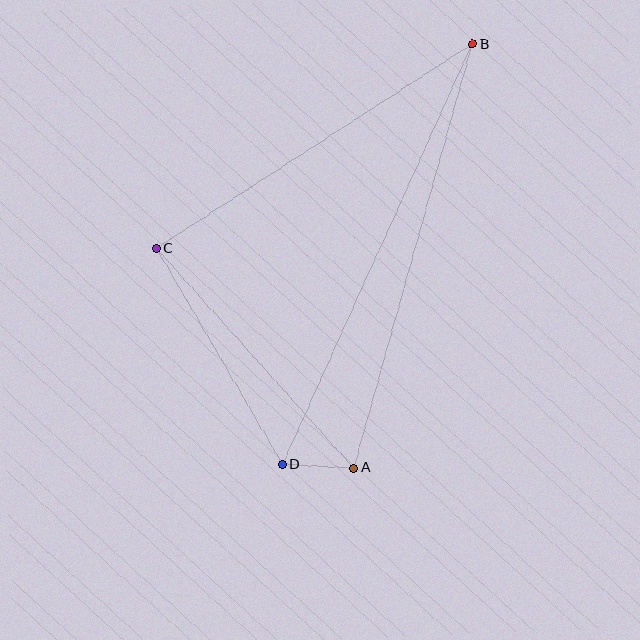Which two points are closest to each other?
Points A and D are closest to each other.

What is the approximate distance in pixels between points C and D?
The distance between C and D is approximately 250 pixels.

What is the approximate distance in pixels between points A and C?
The distance between A and C is approximately 296 pixels.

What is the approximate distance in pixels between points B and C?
The distance between B and C is approximately 376 pixels.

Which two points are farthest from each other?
Points B and D are farthest from each other.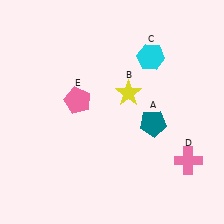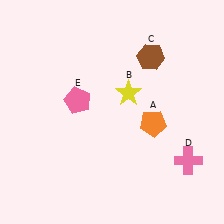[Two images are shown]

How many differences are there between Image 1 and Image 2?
There are 2 differences between the two images.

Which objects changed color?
A changed from teal to orange. C changed from cyan to brown.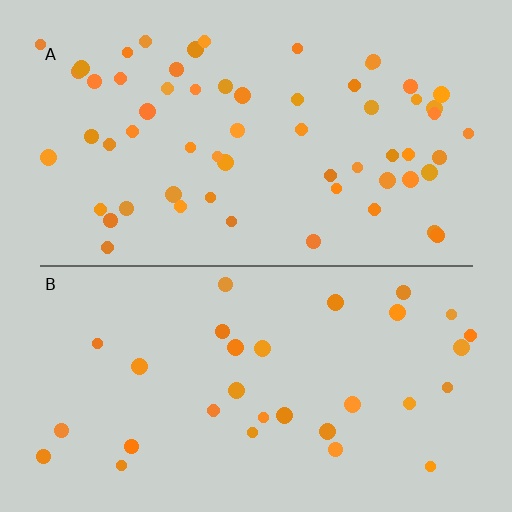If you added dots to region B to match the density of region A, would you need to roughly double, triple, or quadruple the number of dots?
Approximately double.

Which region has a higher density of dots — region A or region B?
A (the top).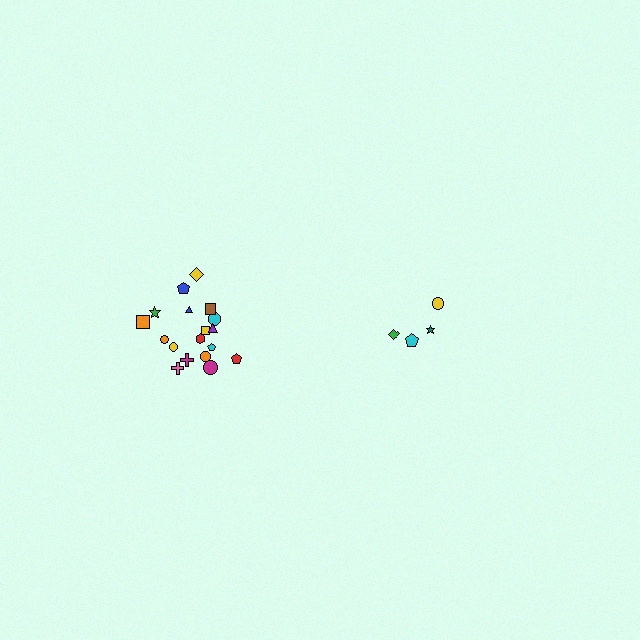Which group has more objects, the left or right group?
The left group.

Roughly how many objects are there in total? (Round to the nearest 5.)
Roughly 20 objects in total.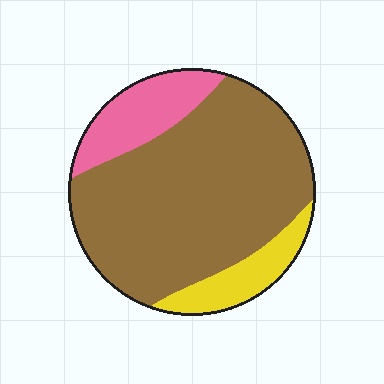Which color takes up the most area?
Brown, at roughly 70%.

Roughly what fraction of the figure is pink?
Pink takes up about one sixth (1/6) of the figure.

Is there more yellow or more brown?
Brown.